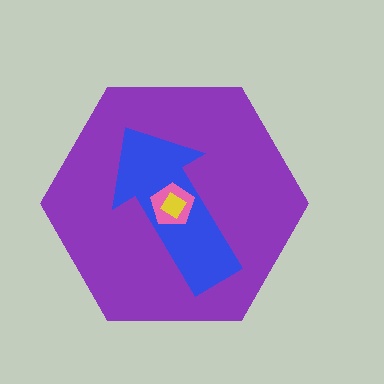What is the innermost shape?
The yellow diamond.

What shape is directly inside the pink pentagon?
The yellow diamond.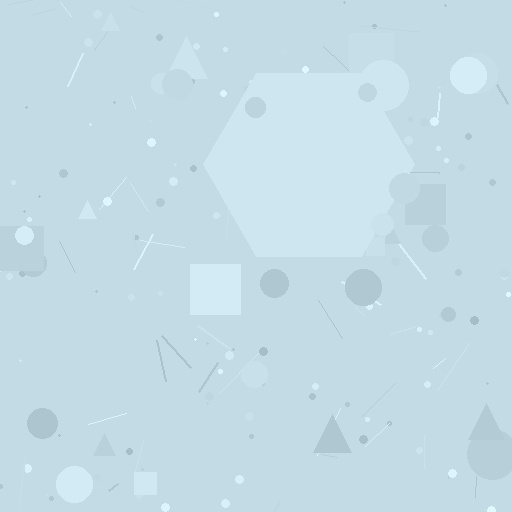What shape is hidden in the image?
A hexagon is hidden in the image.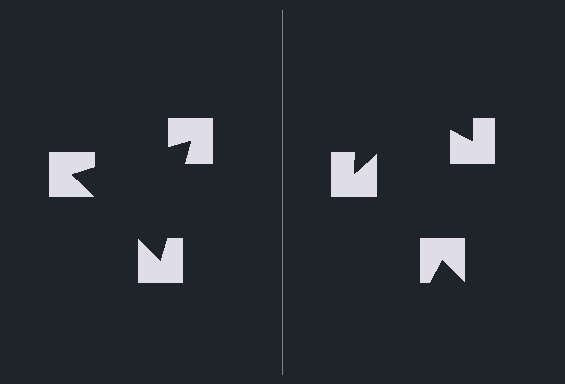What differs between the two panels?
The notched squares are positioned identically on both sides; only the wedge orientations differ. On the left they align to a triangle; on the right they are misaligned.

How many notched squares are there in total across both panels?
6 — 3 on each side.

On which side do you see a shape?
An illusory triangle appears on the left side. On the right side the wedge cuts are rotated, so no coherent shape forms.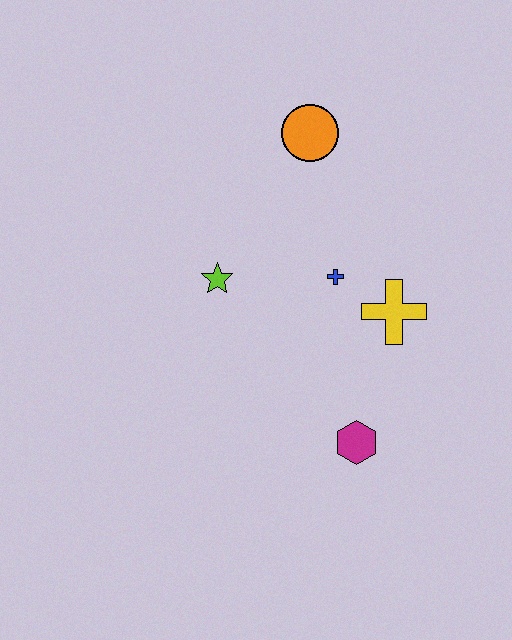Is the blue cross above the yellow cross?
Yes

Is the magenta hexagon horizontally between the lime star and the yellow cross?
Yes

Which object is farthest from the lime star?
The magenta hexagon is farthest from the lime star.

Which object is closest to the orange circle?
The blue cross is closest to the orange circle.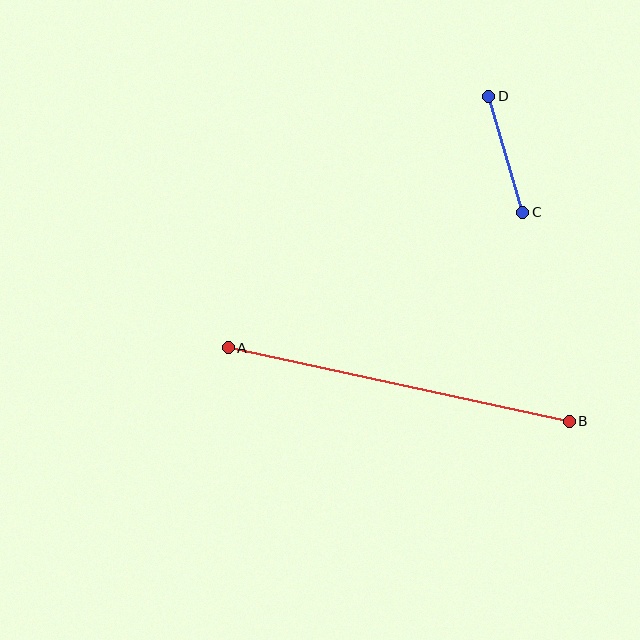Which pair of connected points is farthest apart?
Points A and B are farthest apart.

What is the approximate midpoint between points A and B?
The midpoint is at approximately (399, 384) pixels.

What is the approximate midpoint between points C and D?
The midpoint is at approximately (506, 154) pixels.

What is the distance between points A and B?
The distance is approximately 349 pixels.